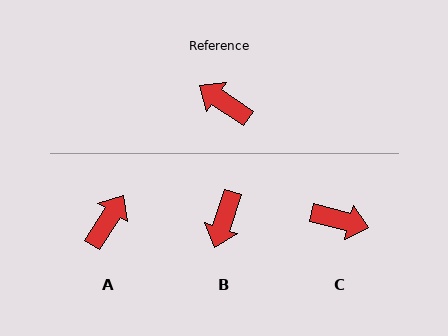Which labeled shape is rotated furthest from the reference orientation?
C, about 160 degrees away.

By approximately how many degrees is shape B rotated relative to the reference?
Approximately 106 degrees counter-clockwise.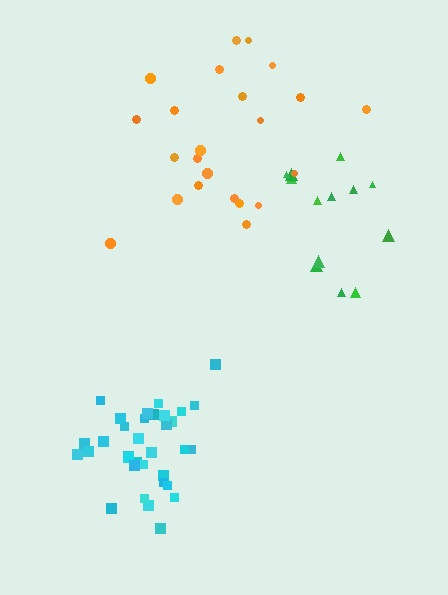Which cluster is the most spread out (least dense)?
Green.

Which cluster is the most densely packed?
Cyan.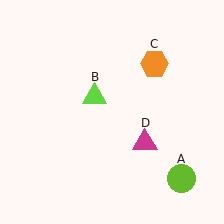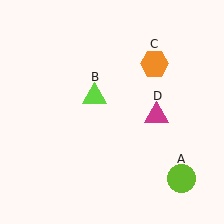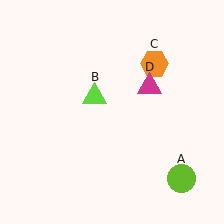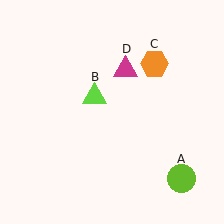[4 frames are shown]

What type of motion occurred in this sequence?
The magenta triangle (object D) rotated counterclockwise around the center of the scene.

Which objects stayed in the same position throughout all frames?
Lime circle (object A) and lime triangle (object B) and orange hexagon (object C) remained stationary.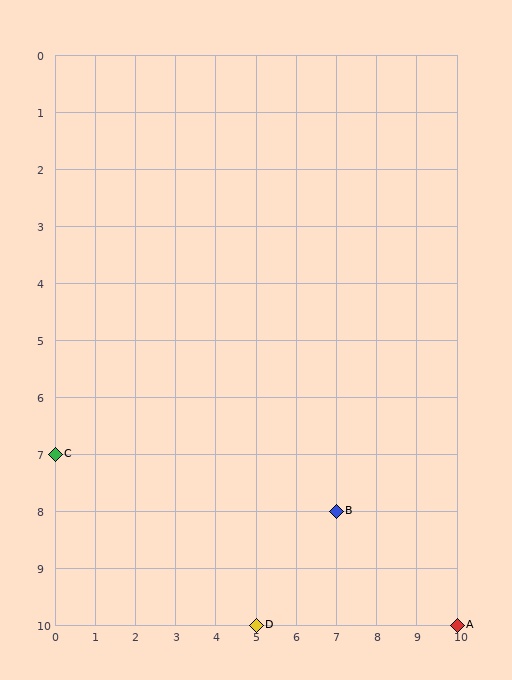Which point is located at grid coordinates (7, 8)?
Point B is at (7, 8).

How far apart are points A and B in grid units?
Points A and B are 3 columns and 2 rows apart (about 3.6 grid units diagonally).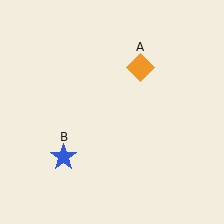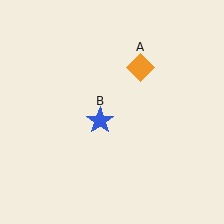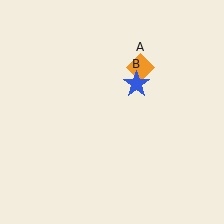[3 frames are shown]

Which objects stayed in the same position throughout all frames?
Orange diamond (object A) remained stationary.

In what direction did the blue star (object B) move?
The blue star (object B) moved up and to the right.